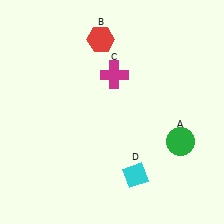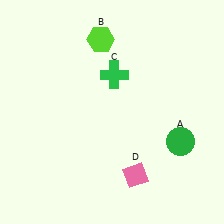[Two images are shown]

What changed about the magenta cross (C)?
In Image 1, C is magenta. In Image 2, it changed to green.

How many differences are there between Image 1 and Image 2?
There are 3 differences between the two images.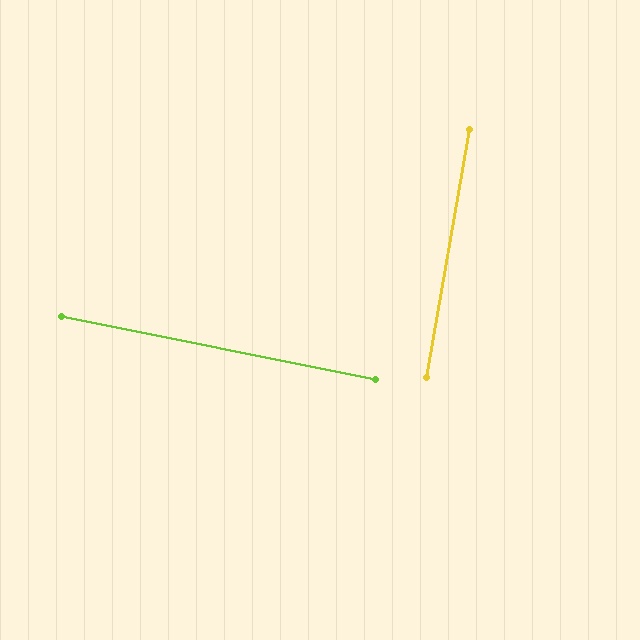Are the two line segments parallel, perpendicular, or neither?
Perpendicular — they meet at approximately 88°.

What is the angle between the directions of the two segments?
Approximately 88 degrees.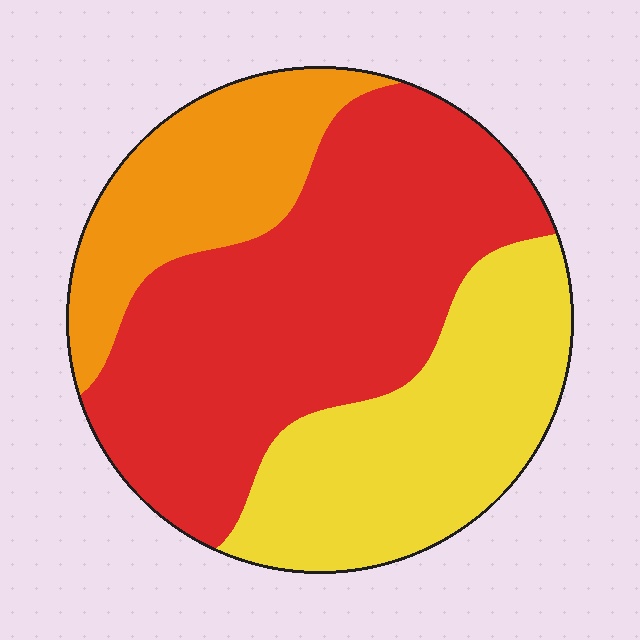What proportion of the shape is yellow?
Yellow takes up about one third (1/3) of the shape.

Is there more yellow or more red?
Red.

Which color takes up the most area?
Red, at roughly 50%.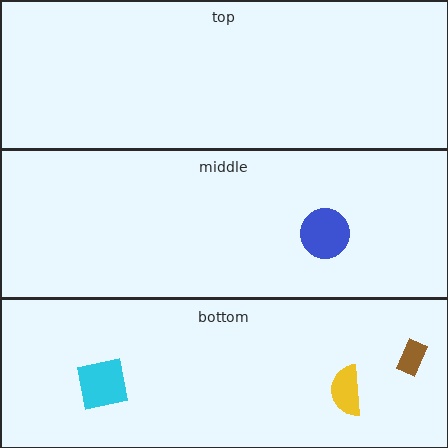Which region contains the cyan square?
The bottom region.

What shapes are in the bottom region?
The brown rectangle, the cyan square, the yellow semicircle.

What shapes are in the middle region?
The blue circle.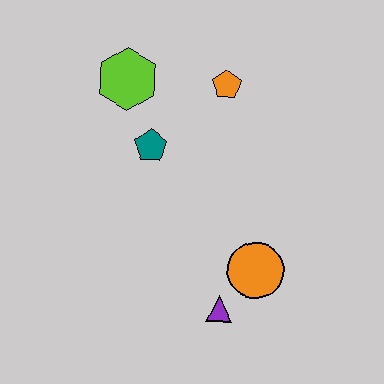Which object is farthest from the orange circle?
The lime hexagon is farthest from the orange circle.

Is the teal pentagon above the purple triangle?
Yes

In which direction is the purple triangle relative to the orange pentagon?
The purple triangle is below the orange pentagon.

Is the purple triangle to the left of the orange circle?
Yes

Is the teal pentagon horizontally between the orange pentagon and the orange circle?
No